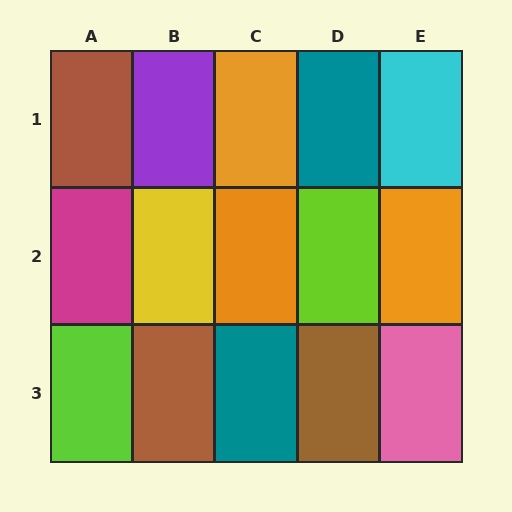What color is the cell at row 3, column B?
Brown.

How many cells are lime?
2 cells are lime.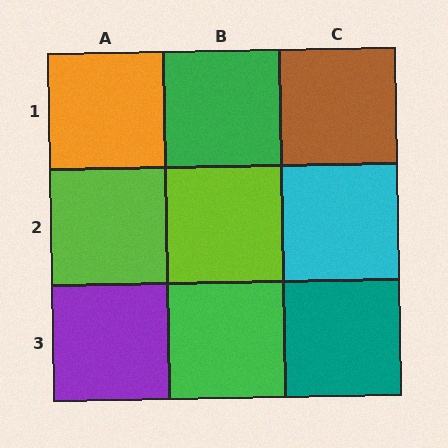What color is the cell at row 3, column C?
Teal.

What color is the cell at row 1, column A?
Orange.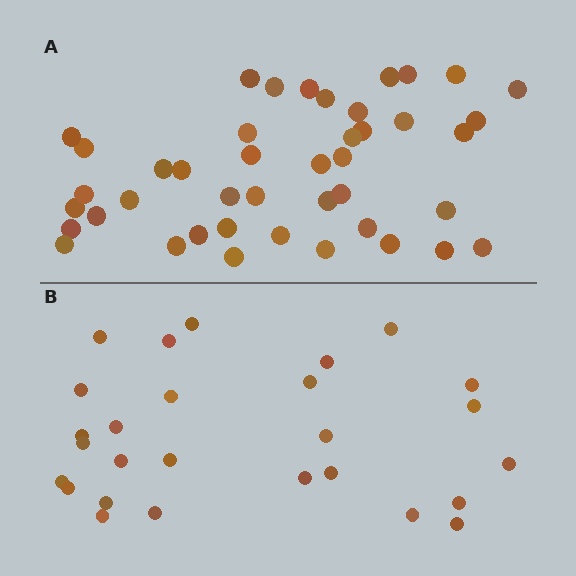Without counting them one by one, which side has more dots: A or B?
Region A (the top region) has more dots.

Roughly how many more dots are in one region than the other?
Region A has approximately 15 more dots than region B.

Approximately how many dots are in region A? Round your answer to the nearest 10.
About 40 dots. (The exact count is 43, which rounds to 40.)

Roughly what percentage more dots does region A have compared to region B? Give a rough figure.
About 60% more.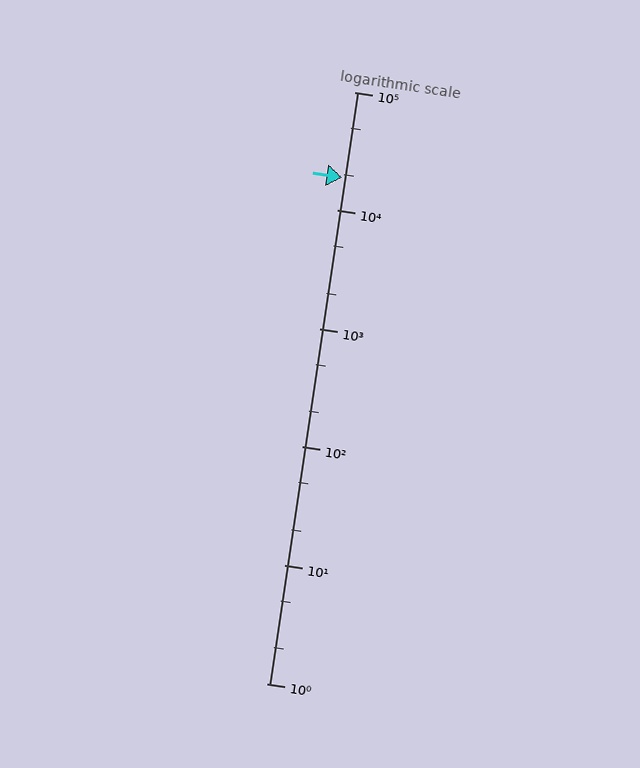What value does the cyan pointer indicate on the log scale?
The pointer indicates approximately 19000.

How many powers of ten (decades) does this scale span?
The scale spans 5 decades, from 1 to 100000.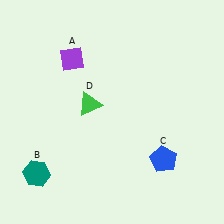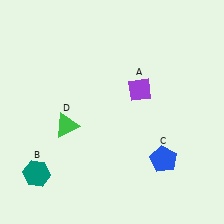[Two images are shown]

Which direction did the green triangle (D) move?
The green triangle (D) moved left.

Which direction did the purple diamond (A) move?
The purple diamond (A) moved right.